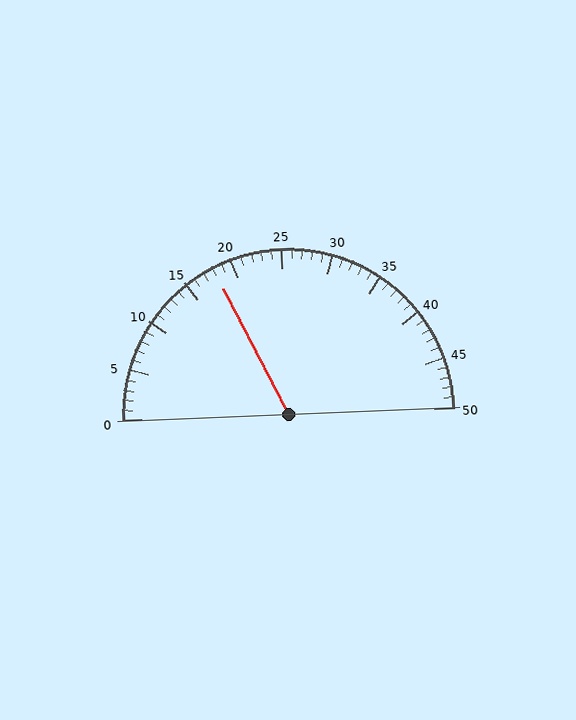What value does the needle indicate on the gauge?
The needle indicates approximately 18.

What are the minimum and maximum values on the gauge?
The gauge ranges from 0 to 50.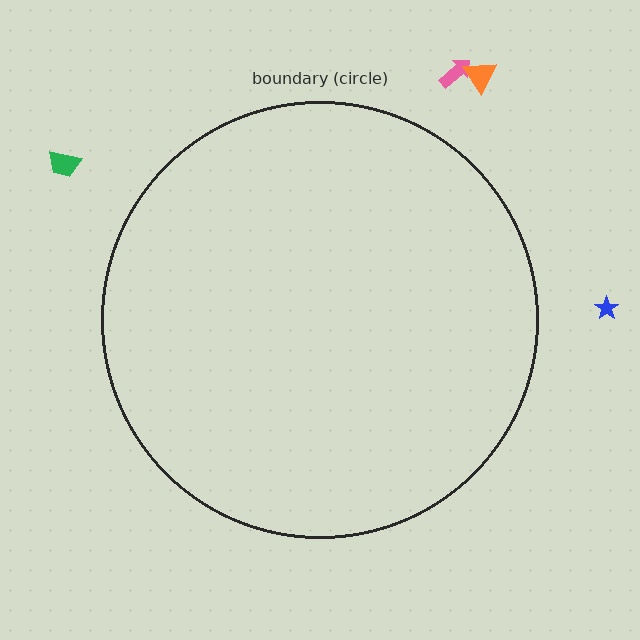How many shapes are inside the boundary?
0 inside, 4 outside.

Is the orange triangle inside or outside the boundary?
Outside.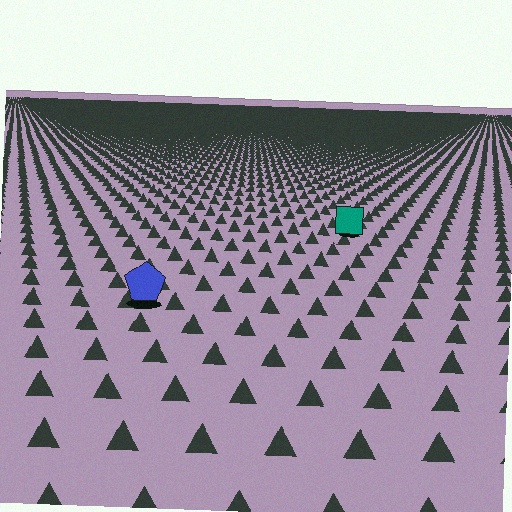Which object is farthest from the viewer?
The teal square is farthest from the viewer. It appears smaller and the ground texture around it is denser.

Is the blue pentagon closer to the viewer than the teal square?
Yes. The blue pentagon is closer — you can tell from the texture gradient: the ground texture is coarser near it.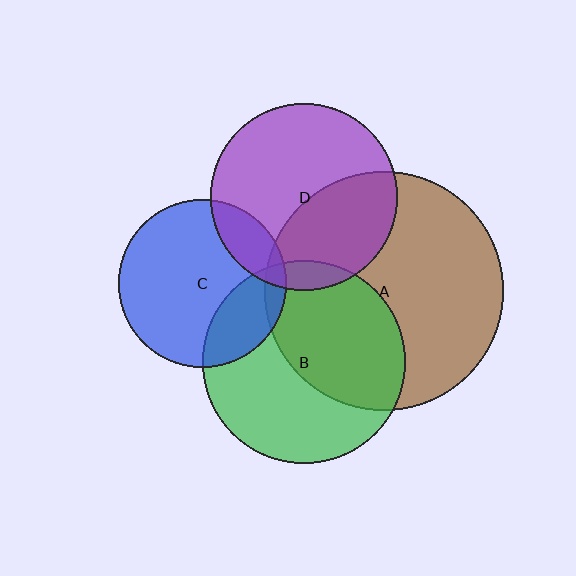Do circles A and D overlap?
Yes.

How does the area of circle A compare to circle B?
Approximately 1.4 times.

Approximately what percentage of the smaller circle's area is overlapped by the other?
Approximately 40%.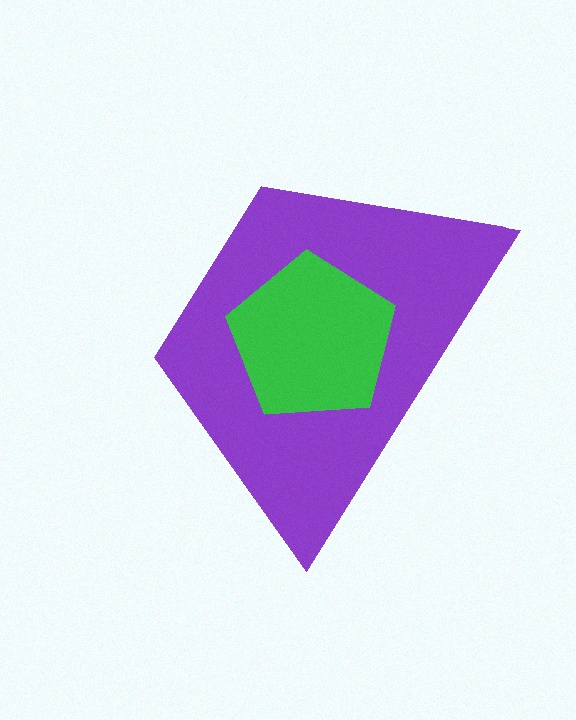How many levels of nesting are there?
2.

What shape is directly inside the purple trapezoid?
The green pentagon.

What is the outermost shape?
The purple trapezoid.